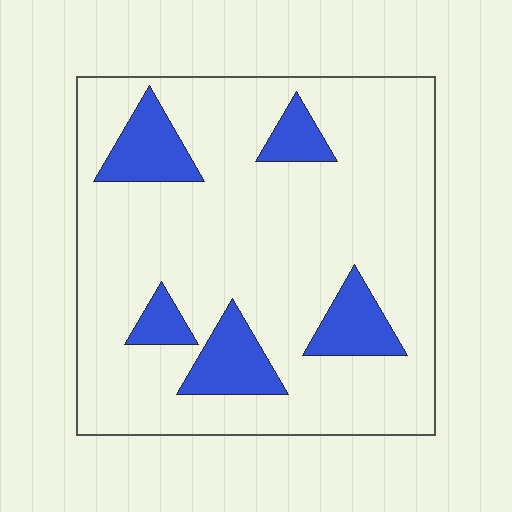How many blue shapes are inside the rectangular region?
5.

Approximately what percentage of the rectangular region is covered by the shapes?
Approximately 15%.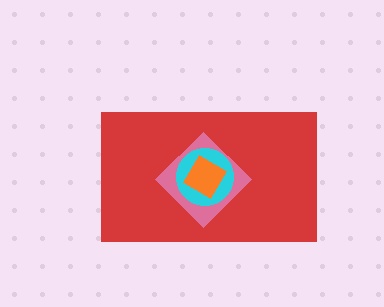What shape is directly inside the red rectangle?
The pink diamond.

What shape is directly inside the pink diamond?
The cyan circle.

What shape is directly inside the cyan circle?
The orange diamond.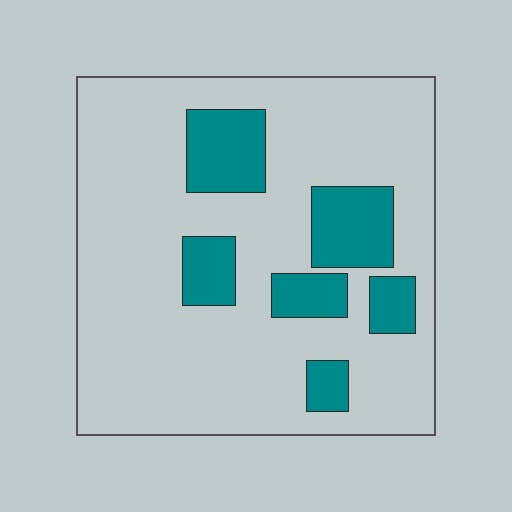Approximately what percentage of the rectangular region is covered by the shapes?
Approximately 20%.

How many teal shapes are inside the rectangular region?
6.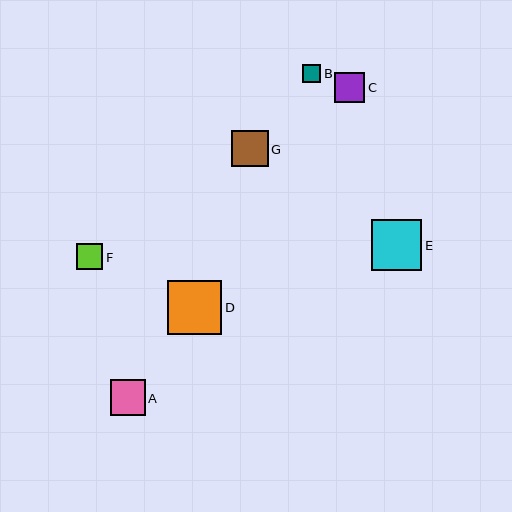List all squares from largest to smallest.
From largest to smallest: D, E, G, A, C, F, B.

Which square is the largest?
Square D is the largest with a size of approximately 54 pixels.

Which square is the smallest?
Square B is the smallest with a size of approximately 18 pixels.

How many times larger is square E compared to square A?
Square E is approximately 1.4 times the size of square A.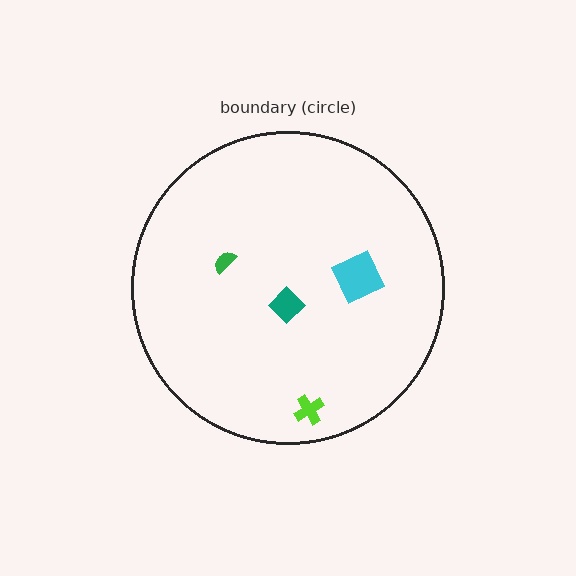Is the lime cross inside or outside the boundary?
Inside.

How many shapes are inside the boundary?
4 inside, 0 outside.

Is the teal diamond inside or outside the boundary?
Inside.